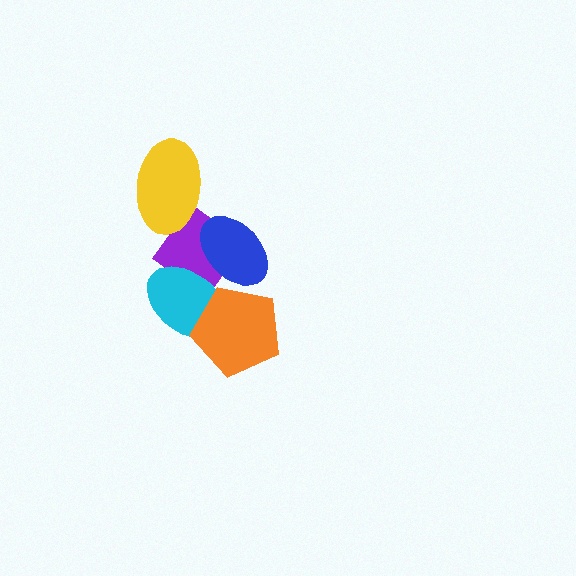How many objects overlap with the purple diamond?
3 objects overlap with the purple diamond.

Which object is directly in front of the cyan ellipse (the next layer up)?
The blue ellipse is directly in front of the cyan ellipse.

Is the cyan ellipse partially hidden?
Yes, it is partially covered by another shape.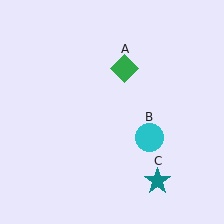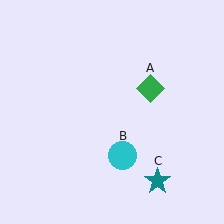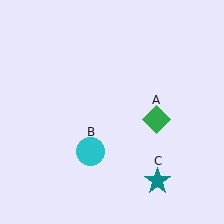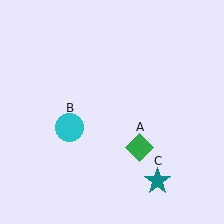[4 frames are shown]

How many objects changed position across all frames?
2 objects changed position: green diamond (object A), cyan circle (object B).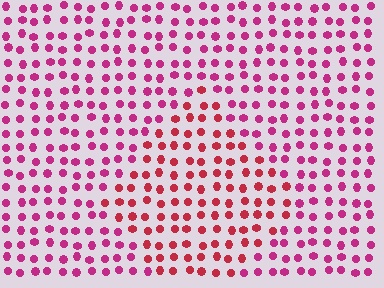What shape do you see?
I see a diamond.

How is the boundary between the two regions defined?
The boundary is defined purely by a slight shift in hue (about 28 degrees). Spacing, size, and orientation are identical on both sides.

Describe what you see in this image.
The image is filled with small magenta elements in a uniform arrangement. A diamond-shaped region is visible where the elements are tinted to a slightly different hue, forming a subtle color boundary.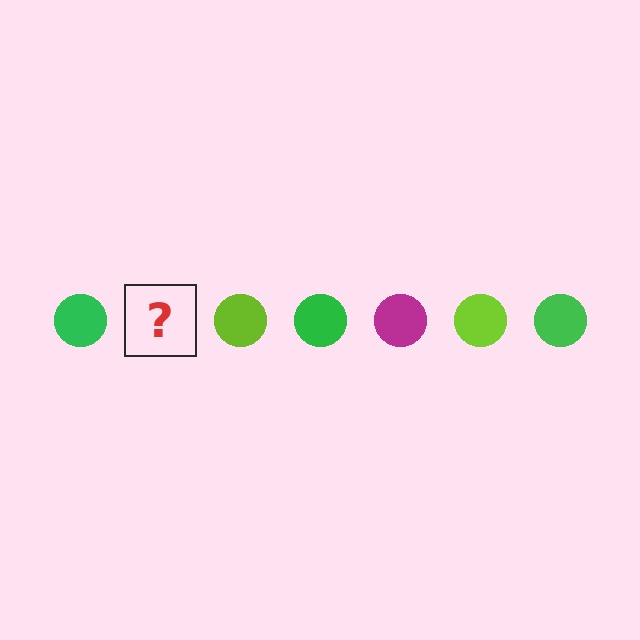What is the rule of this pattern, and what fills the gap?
The rule is that the pattern cycles through green, magenta, lime circles. The gap should be filled with a magenta circle.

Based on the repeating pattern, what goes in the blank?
The blank should be a magenta circle.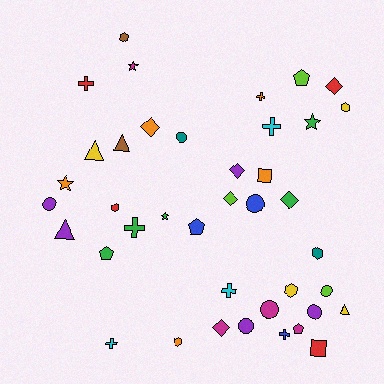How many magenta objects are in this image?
There are 4 magenta objects.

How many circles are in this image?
There are 7 circles.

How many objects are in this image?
There are 40 objects.